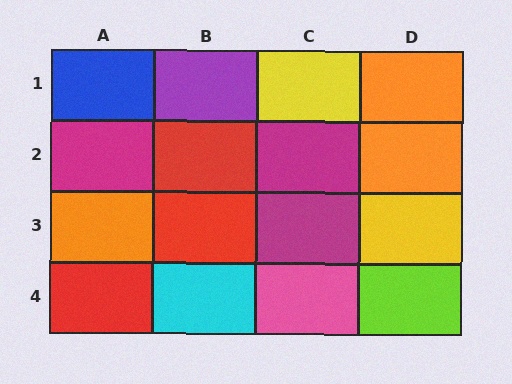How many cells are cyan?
1 cell is cyan.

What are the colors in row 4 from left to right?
Red, cyan, pink, lime.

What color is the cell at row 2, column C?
Magenta.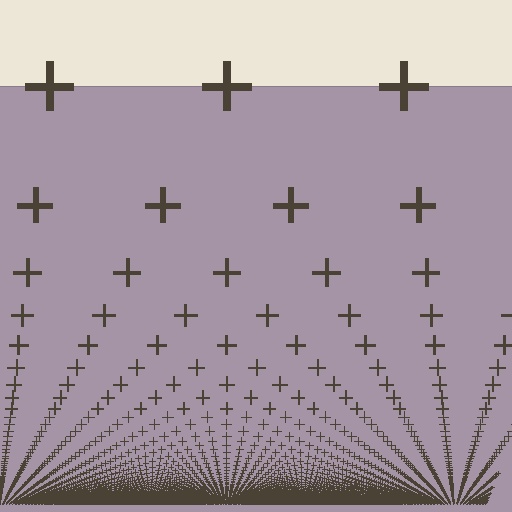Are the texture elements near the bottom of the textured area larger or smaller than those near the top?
Smaller. The gradient is inverted — elements near the bottom are smaller and denser.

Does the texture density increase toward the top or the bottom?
Density increases toward the bottom.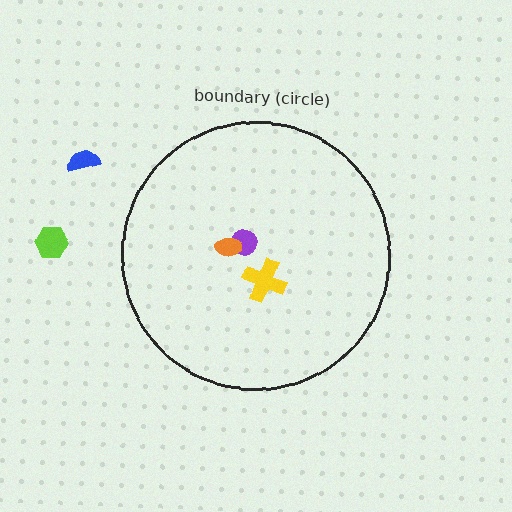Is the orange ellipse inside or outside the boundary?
Inside.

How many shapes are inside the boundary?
3 inside, 2 outside.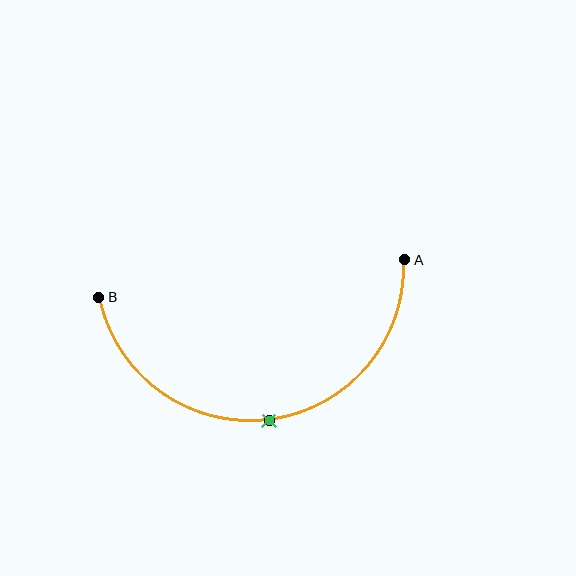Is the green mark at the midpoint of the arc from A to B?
Yes. The green mark lies on the arc at equal arc-length from both A and B — it is the arc midpoint.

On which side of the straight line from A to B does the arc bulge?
The arc bulges below the straight line connecting A and B.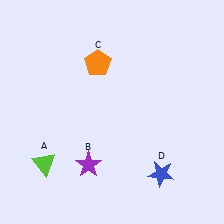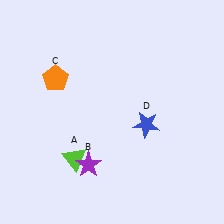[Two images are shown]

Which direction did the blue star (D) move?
The blue star (D) moved up.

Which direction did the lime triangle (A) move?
The lime triangle (A) moved right.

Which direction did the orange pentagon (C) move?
The orange pentagon (C) moved left.